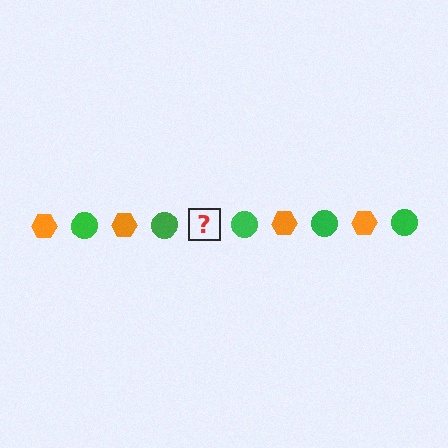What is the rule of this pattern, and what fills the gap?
The rule is that the pattern alternates between orange hexagon and green circle. The gap should be filled with an orange hexagon.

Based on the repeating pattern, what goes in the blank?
The blank should be an orange hexagon.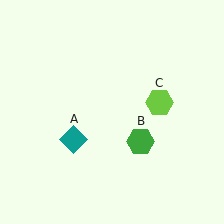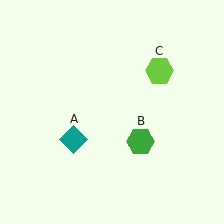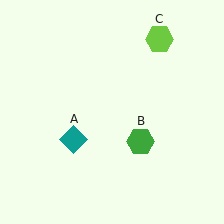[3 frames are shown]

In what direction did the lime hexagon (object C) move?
The lime hexagon (object C) moved up.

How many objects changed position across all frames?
1 object changed position: lime hexagon (object C).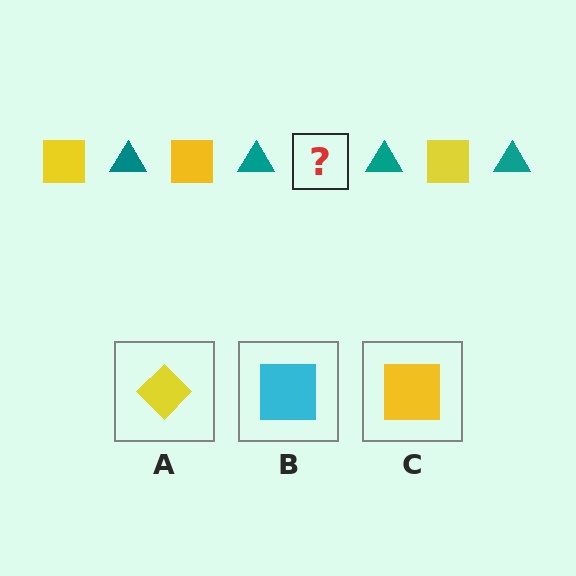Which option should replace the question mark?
Option C.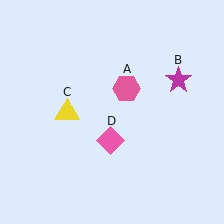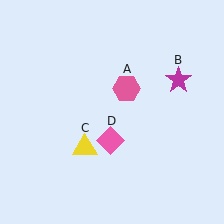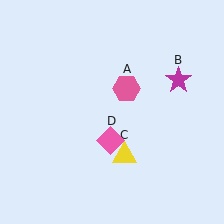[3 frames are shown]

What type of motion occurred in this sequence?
The yellow triangle (object C) rotated counterclockwise around the center of the scene.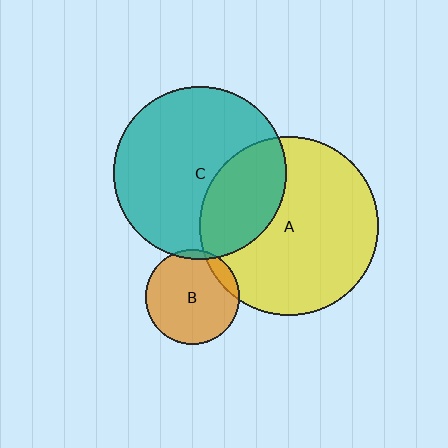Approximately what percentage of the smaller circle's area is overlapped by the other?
Approximately 10%.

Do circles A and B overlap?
Yes.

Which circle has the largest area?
Circle A (yellow).